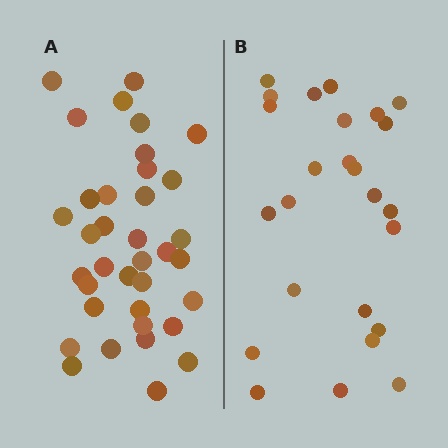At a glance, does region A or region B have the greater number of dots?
Region A (the left region) has more dots.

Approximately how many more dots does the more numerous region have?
Region A has roughly 12 or so more dots than region B.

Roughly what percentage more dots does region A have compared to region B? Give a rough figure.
About 45% more.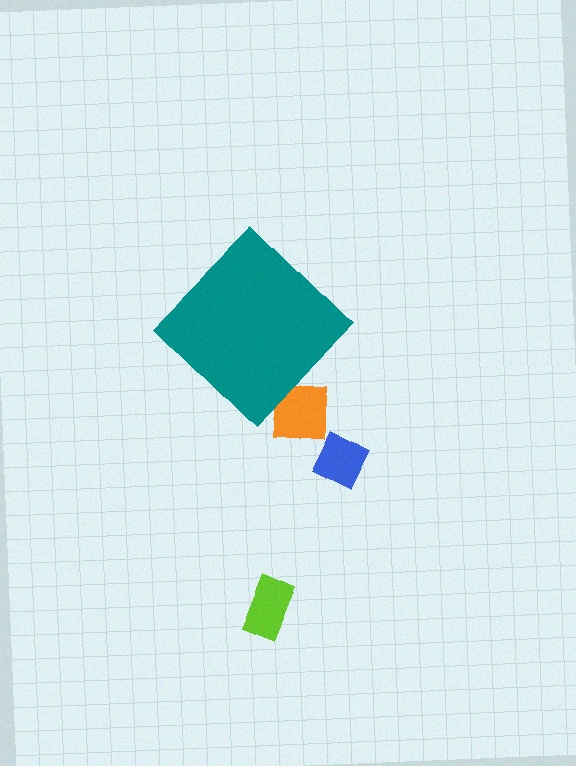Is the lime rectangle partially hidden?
No, the lime rectangle is fully visible.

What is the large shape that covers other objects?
A teal diamond.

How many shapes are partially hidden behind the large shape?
1 shape is partially hidden.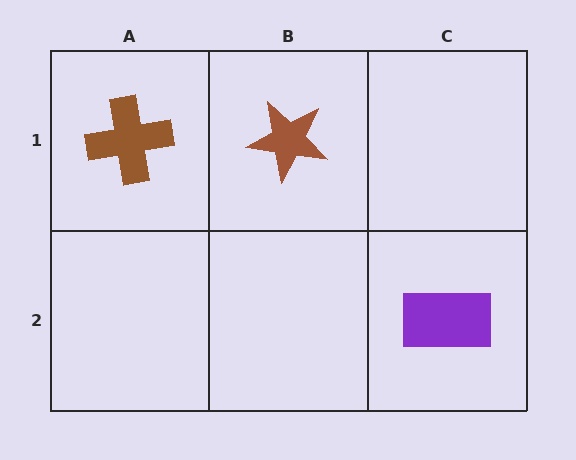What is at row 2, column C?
A purple rectangle.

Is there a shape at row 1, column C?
No, that cell is empty.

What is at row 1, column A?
A brown cross.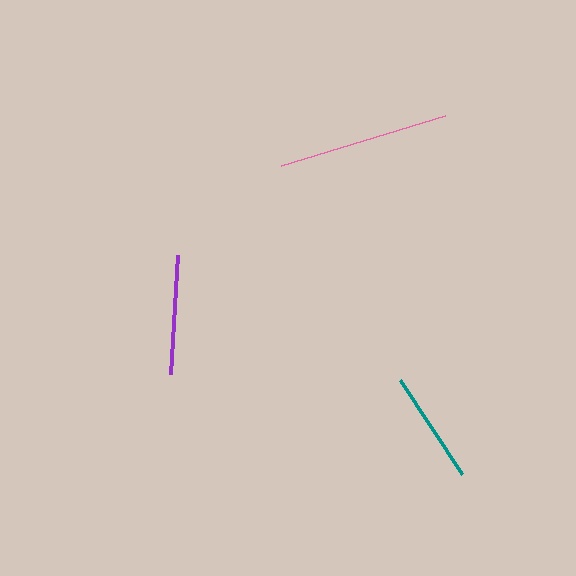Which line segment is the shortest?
The teal line is the shortest at approximately 112 pixels.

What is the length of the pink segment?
The pink segment is approximately 172 pixels long.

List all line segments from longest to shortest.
From longest to shortest: pink, purple, teal.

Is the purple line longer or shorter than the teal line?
The purple line is longer than the teal line.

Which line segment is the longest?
The pink line is the longest at approximately 172 pixels.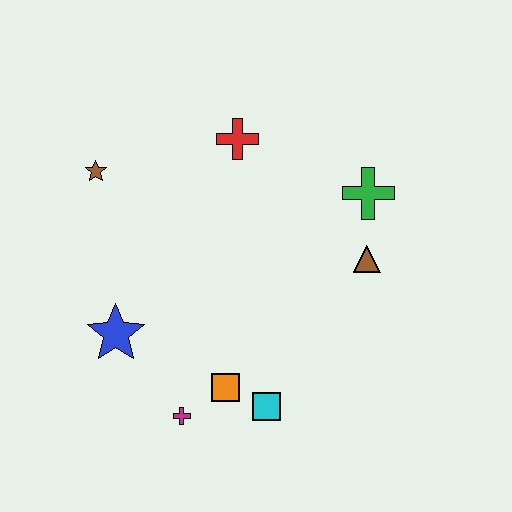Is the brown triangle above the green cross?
No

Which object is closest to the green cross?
The brown triangle is closest to the green cross.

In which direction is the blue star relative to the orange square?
The blue star is to the left of the orange square.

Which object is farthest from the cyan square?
The brown star is farthest from the cyan square.